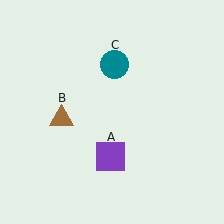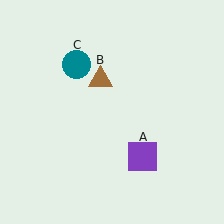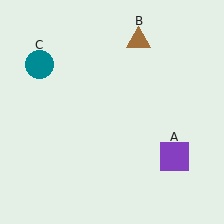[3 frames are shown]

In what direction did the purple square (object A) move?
The purple square (object A) moved right.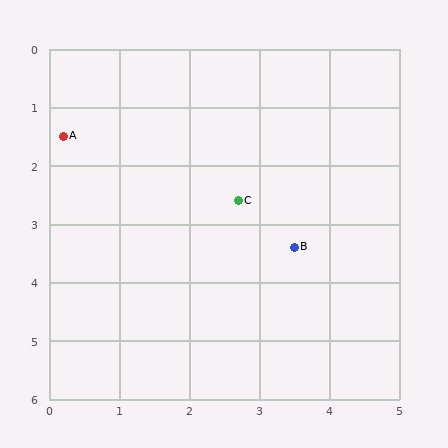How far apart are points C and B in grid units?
Points C and B are about 1.1 grid units apart.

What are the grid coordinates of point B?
Point B is at approximately (3.5, 3.4).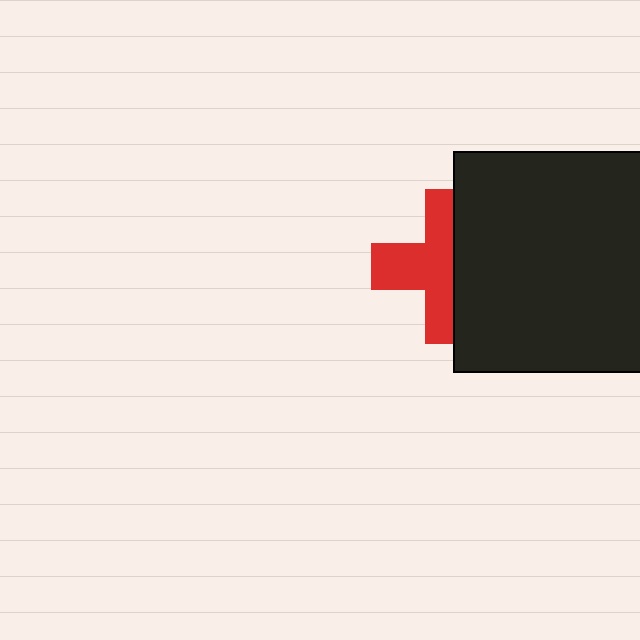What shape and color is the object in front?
The object in front is a black square.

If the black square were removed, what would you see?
You would see the complete red cross.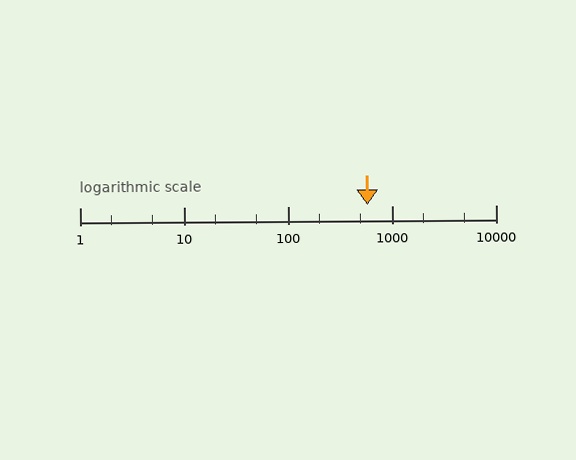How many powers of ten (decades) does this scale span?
The scale spans 4 decades, from 1 to 10000.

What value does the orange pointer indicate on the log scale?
The pointer indicates approximately 580.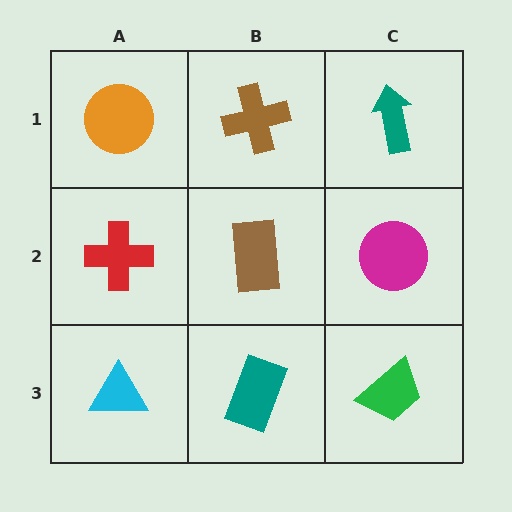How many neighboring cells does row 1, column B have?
3.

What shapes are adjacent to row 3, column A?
A red cross (row 2, column A), a teal rectangle (row 3, column B).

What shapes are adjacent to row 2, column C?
A teal arrow (row 1, column C), a green trapezoid (row 3, column C), a brown rectangle (row 2, column B).